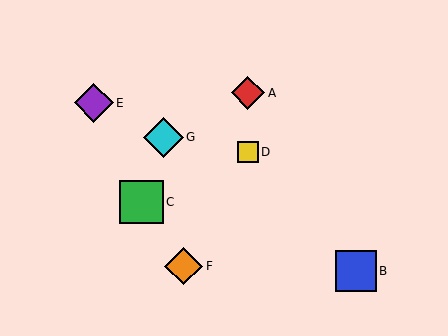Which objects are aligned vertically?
Objects A, D are aligned vertically.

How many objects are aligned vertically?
2 objects (A, D) are aligned vertically.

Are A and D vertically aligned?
Yes, both are at x≈248.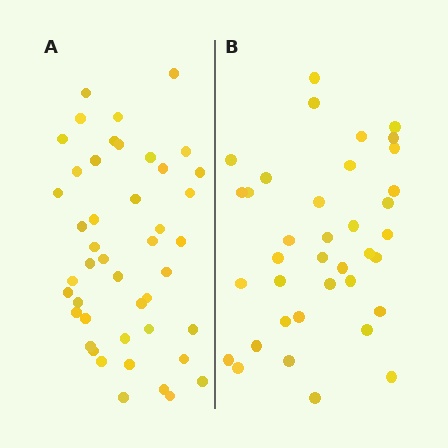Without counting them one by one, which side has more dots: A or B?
Region A (the left region) has more dots.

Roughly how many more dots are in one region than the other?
Region A has roughly 8 or so more dots than region B.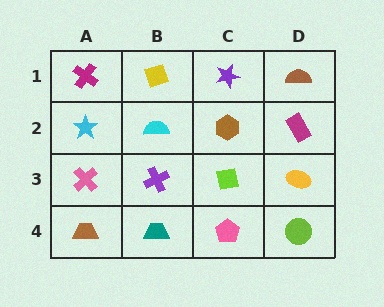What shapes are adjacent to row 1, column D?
A magenta rectangle (row 2, column D), a purple star (row 1, column C).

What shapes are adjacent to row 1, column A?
A cyan star (row 2, column A), a yellow diamond (row 1, column B).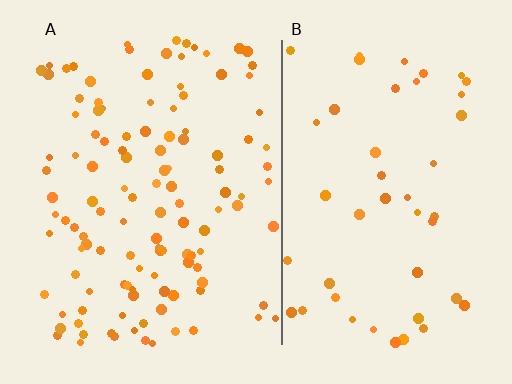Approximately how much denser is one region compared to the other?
Approximately 2.5× — region A over region B.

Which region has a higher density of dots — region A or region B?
A (the left).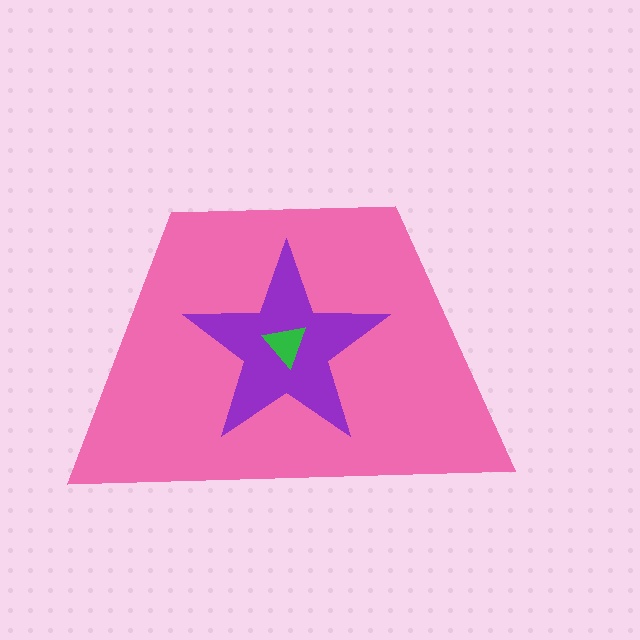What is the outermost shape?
The pink trapezoid.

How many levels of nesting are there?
3.